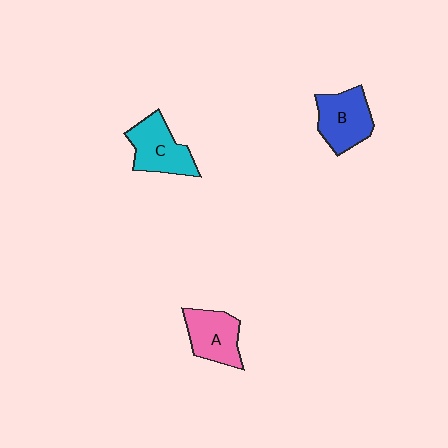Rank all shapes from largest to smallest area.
From largest to smallest: C (cyan), B (blue), A (pink).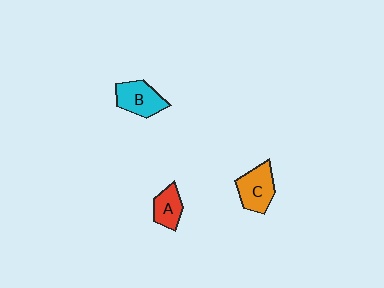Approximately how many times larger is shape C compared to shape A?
Approximately 1.5 times.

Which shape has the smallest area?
Shape A (red).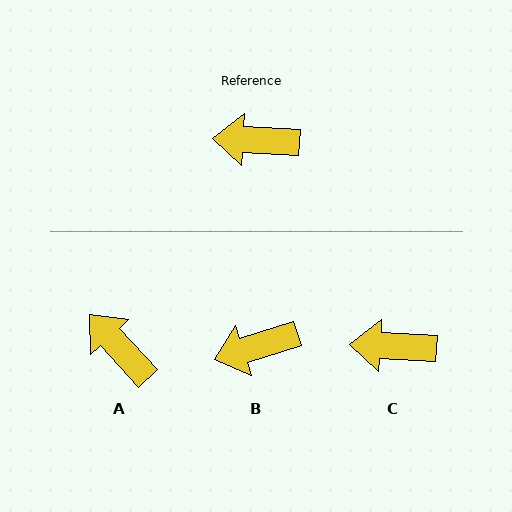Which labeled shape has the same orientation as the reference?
C.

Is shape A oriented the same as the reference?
No, it is off by about 44 degrees.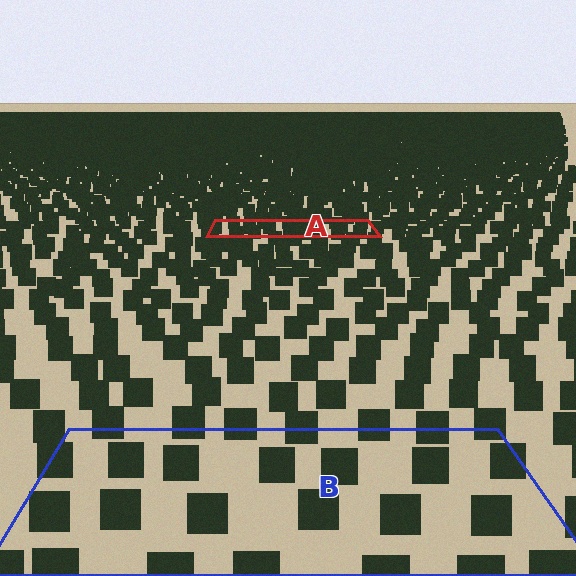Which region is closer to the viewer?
Region B is closer. The texture elements there are larger and more spread out.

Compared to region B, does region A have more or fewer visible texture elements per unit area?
Region A has more texture elements per unit area — they are packed more densely because it is farther away.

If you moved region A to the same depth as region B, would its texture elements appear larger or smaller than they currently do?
They would appear larger. At a closer depth, the same texture elements are projected at a bigger on-screen size.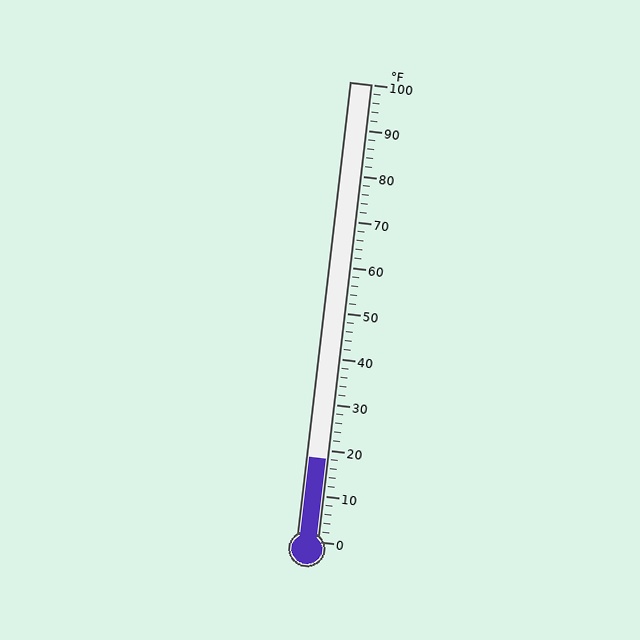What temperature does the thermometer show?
The thermometer shows approximately 18°F.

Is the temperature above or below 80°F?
The temperature is below 80°F.